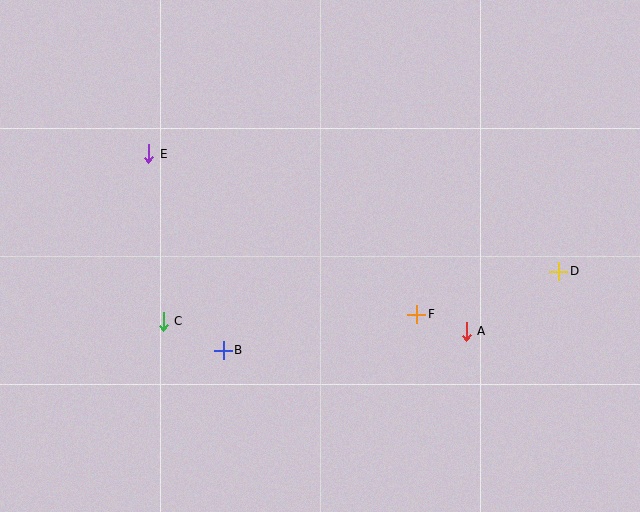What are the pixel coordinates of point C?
Point C is at (163, 321).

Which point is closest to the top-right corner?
Point D is closest to the top-right corner.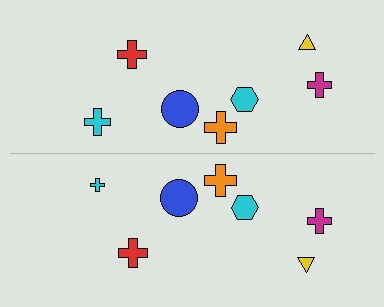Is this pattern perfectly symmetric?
No, the pattern is not perfectly symmetric. The cyan cross on the bottom side has a different size than its mirror counterpart.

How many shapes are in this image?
There are 14 shapes in this image.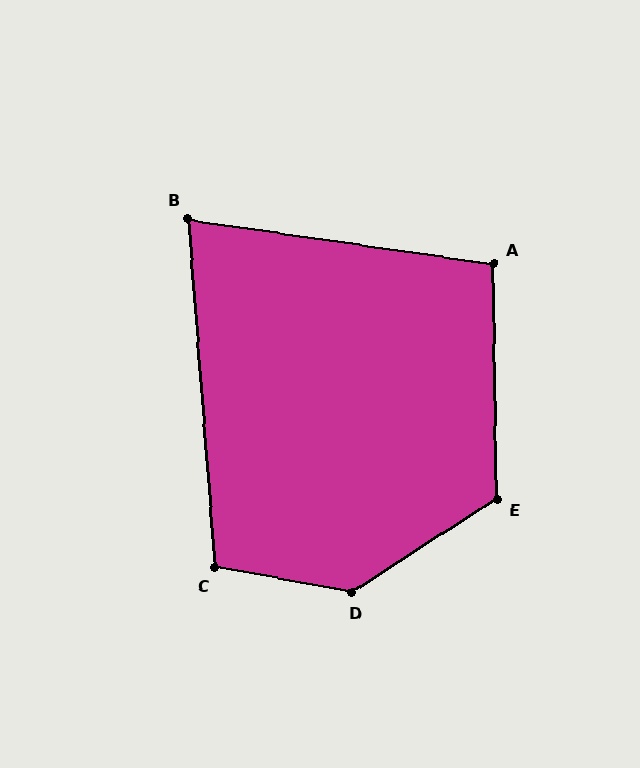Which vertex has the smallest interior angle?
B, at approximately 77 degrees.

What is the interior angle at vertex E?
Approximately 122 degrees (obtuse).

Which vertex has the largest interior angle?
D, at approximately 137 degrees.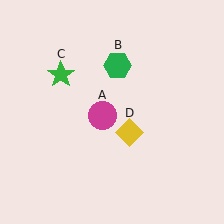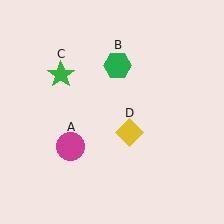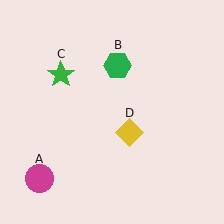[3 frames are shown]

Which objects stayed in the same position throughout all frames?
Green hexagon (object B) and green star (object C) and yellow diamond (object D) remained stationary.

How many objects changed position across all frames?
1 object changed position: magenta circle (object A).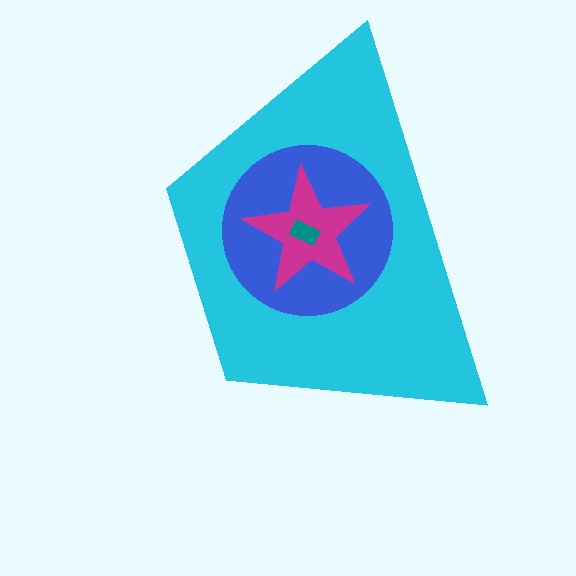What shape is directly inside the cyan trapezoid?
The blue circle.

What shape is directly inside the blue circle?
The magenta star.